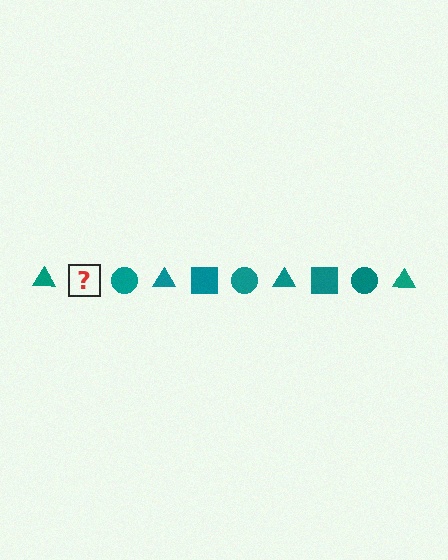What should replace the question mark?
The question mark should be replaced with a teal square.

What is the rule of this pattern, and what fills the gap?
The rule is that the pattern cycles through triangle, square, circle shapes in teal. The gap should be filled with a teal square.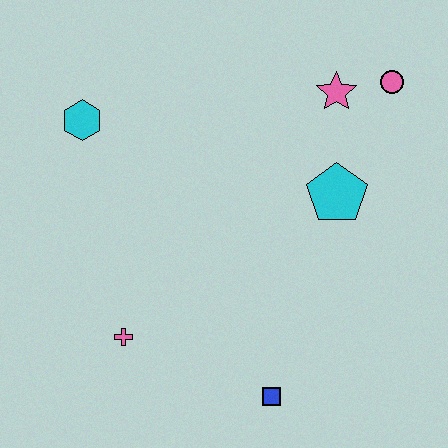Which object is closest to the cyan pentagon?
The pink star is closest to the cyan pentagon.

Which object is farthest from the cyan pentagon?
The cyan hexagon is farthest from the cyan pentagon.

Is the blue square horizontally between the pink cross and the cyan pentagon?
Yes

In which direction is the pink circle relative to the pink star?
The pink circle is to the right of the pink star.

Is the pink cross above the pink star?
No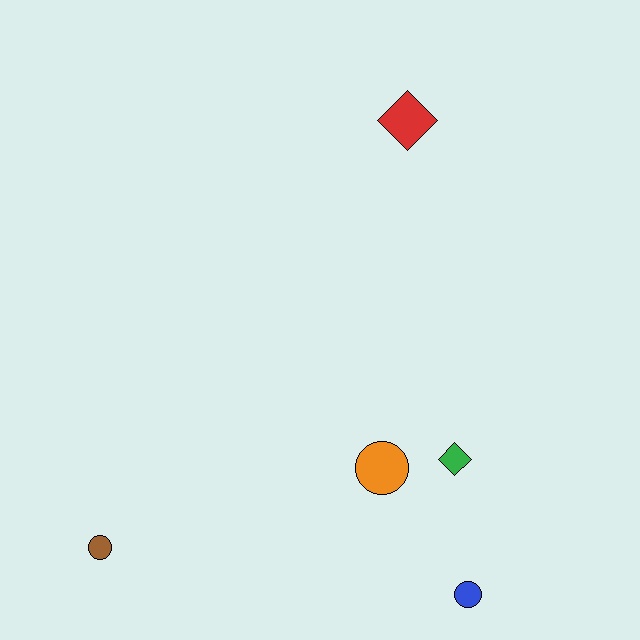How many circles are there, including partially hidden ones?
There are 3 circles.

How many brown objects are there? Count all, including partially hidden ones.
There is 1 brown object.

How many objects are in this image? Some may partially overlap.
There are 5 objects.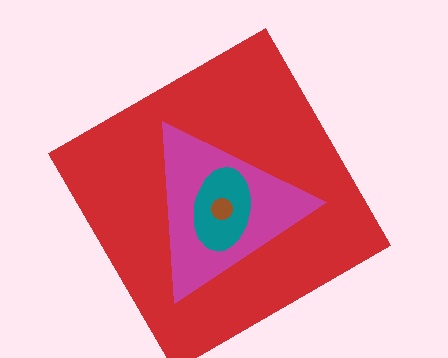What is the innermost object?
The brown circle.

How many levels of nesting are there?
4.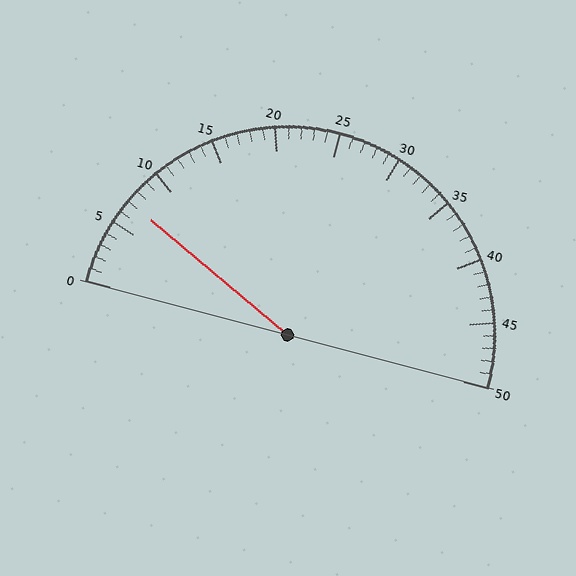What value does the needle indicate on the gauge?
The needle indicates approximately 7.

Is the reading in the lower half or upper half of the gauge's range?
The reading is in the lower half of the range (0 to 50).